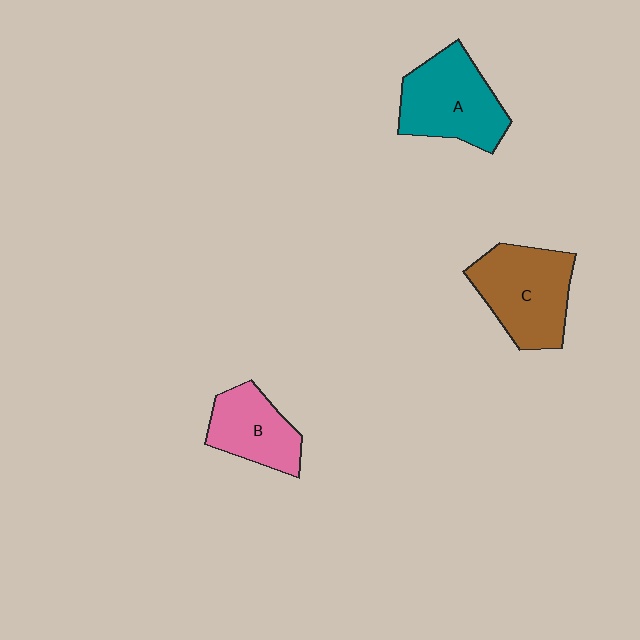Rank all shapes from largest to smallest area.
From largest to smallest: C (brown), A (teal), B (pink).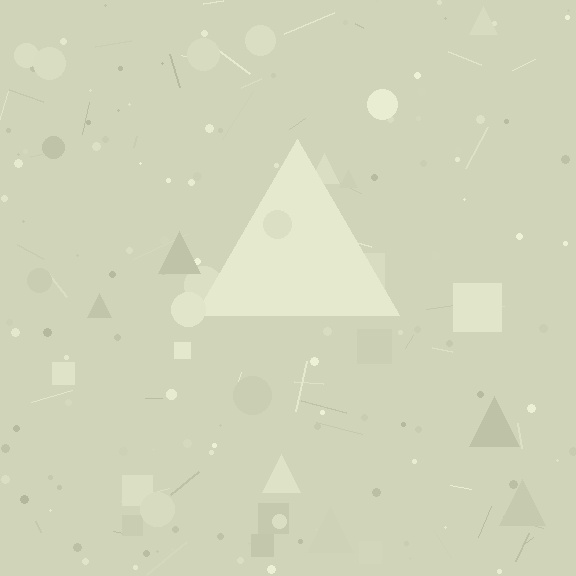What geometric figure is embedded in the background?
A triangle is embedded in the background.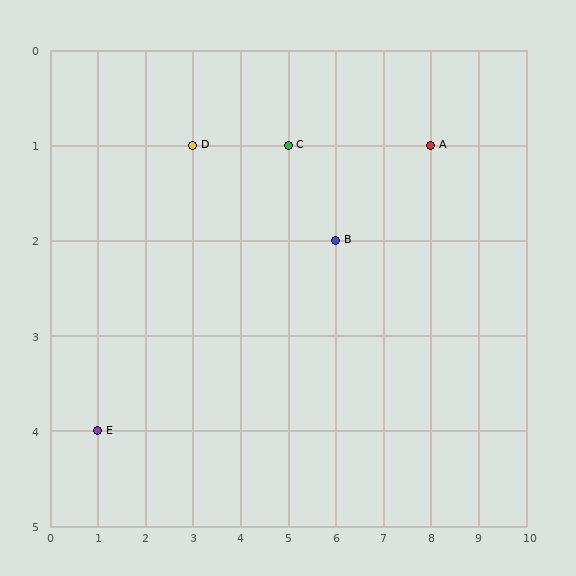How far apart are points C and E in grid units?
Points C and E are 4 columns and 3 rows apart (about 5.0 grid units diagonally).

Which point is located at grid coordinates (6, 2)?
Point B is at (6, 2).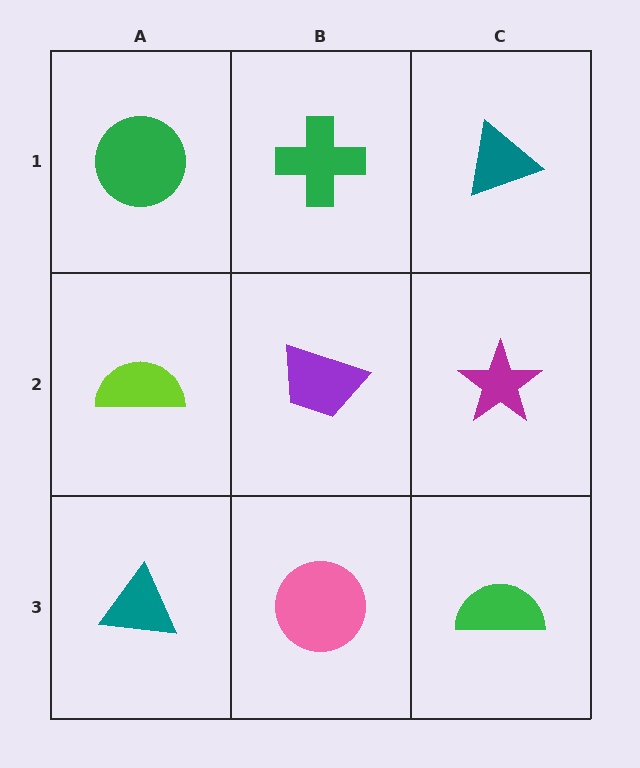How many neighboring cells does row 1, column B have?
3.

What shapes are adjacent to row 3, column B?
A purple trapezoid (row 2, column B), a teal triangle (row 3, column A), a green semicircle (row 3, column C).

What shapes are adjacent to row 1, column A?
A lime semicircle (row 2, column A), a green cross (row 1, column B).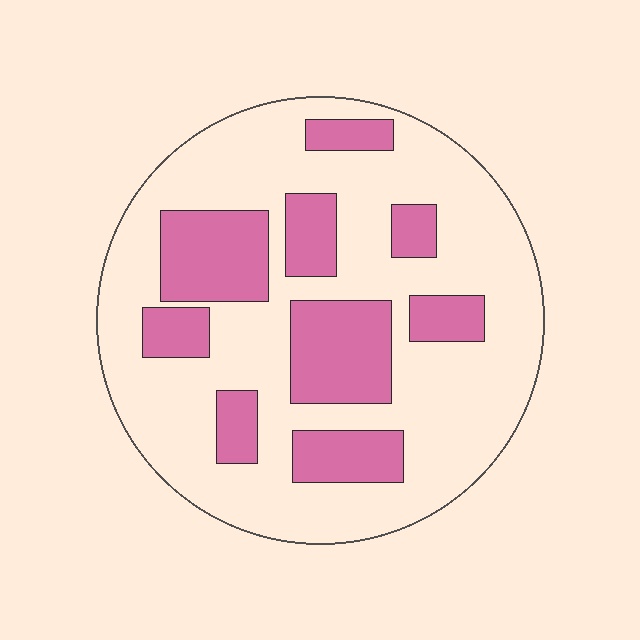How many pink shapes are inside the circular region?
9.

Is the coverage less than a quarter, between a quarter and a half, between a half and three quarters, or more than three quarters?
Between a quarter and a half.